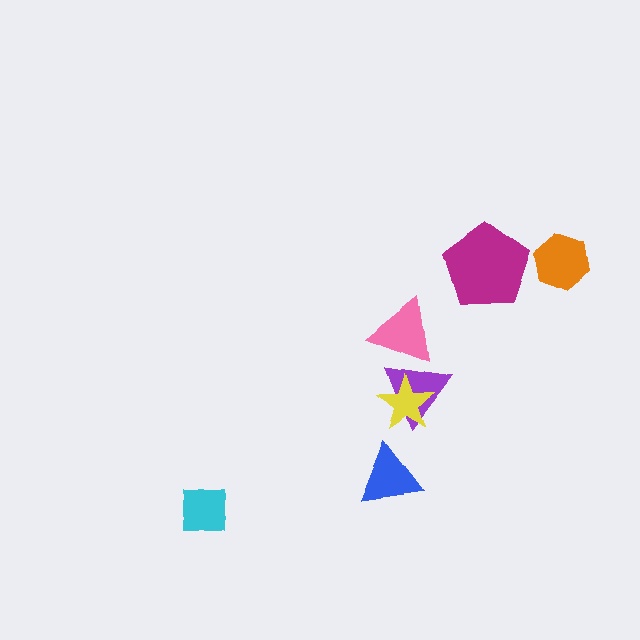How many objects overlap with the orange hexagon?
0 objects overlap with the orange hexagon.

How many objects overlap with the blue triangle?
0 objects overlap with the blue triangle.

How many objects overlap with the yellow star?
1 object overlaps with the yellow star.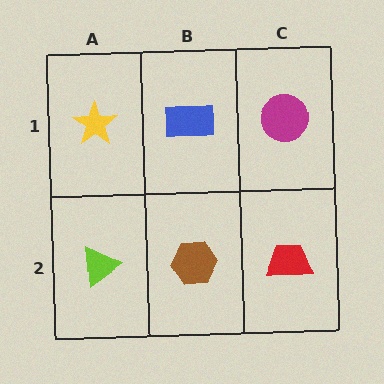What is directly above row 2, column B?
A blue rectangle.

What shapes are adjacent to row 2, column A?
A yellow star (row 1, column A), a brown hexagon (row 2, column B).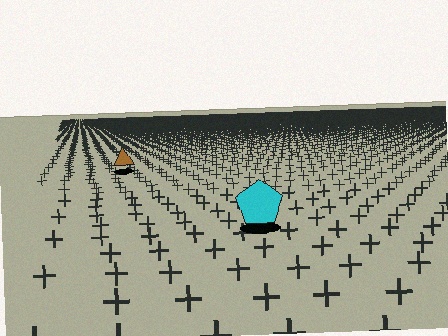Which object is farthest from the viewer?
The brown triangle is farthest from the viewer. It appears smaller and the ground texture around it is denser.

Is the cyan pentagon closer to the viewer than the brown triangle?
Yes. The cyan pentagon is closer — you can tell from the texture gradient: the ground texture is coarser near it.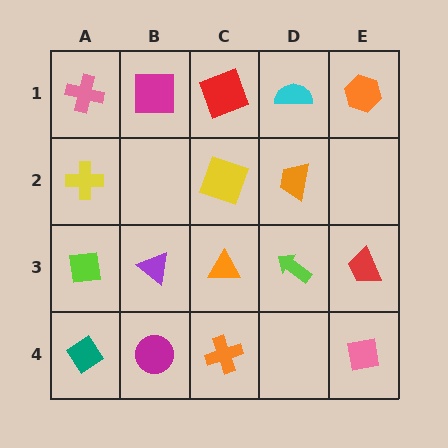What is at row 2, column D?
An orange trapezoid.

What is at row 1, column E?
An orange hexagon.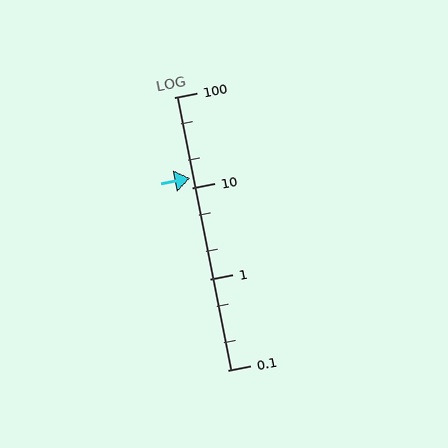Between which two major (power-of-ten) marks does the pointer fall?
The pointer is between 10 and 100.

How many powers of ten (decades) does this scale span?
The scale spans 3 decades, from 0.1 to 100.